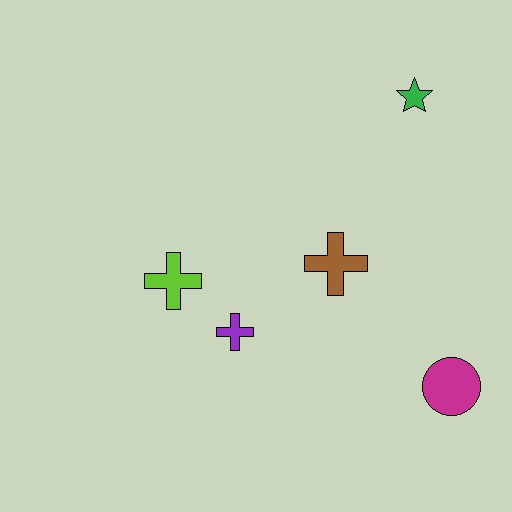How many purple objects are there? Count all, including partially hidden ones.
There is 1 purple object.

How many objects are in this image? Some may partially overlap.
There are 5 objects.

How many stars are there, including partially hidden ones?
There is 1 star.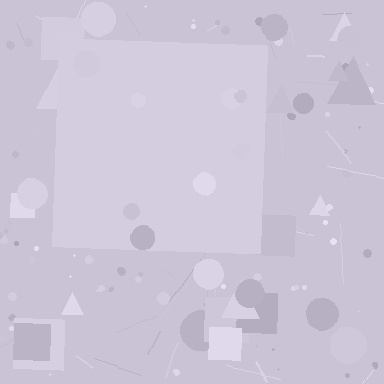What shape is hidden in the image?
A square is hidden in the image.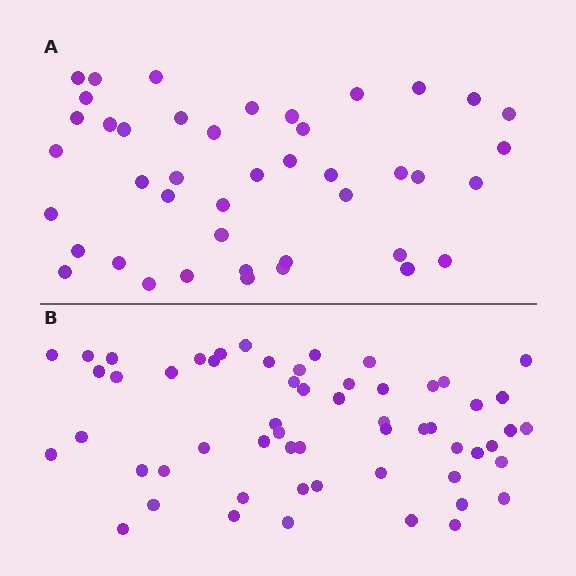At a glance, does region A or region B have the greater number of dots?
Region B (the bottom region) has more dots.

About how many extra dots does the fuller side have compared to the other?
Region B has approximately 15 more dots than region A.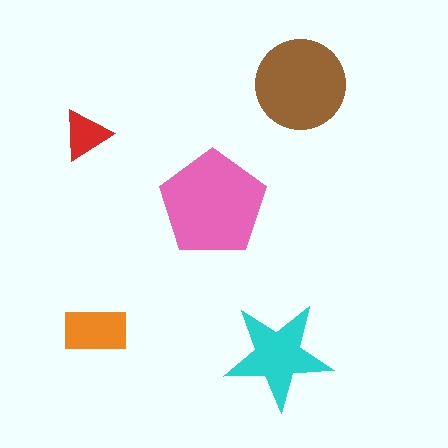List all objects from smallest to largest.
The red triangle, the orange rectangle, the cyan star, the brown circle, the pink pentagon.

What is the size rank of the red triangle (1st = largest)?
5th.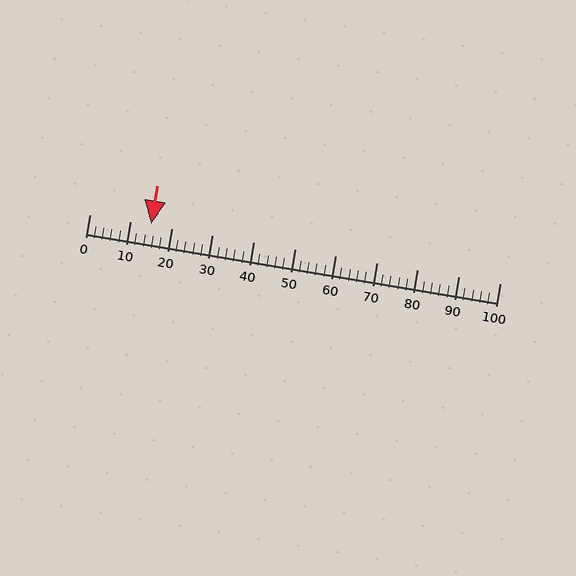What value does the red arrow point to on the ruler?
The red arrow points to approximately 15.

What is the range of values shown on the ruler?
The ruler shows values from 0 to 100.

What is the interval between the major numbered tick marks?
The major tick marks are spaced 10 units apart.